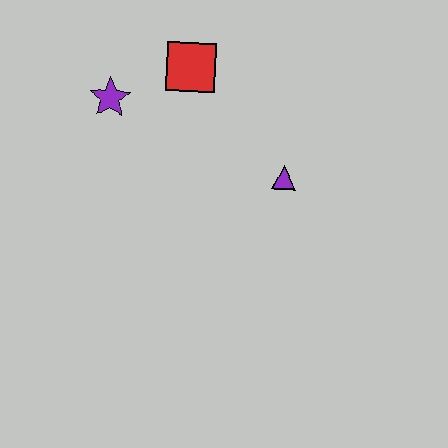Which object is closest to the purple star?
The red square is closest to the purple star.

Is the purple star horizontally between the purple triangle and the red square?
No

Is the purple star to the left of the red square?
Yes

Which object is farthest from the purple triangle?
The purple star is farthest from the purple triangle.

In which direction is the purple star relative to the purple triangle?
The purple star is to the left of the purple triangle.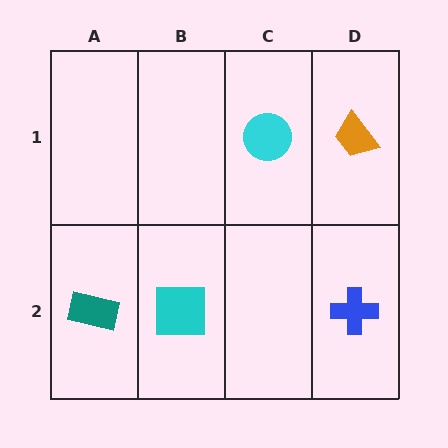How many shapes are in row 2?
3 shapes.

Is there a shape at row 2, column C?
No, that cell is empty.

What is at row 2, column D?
A blue cross.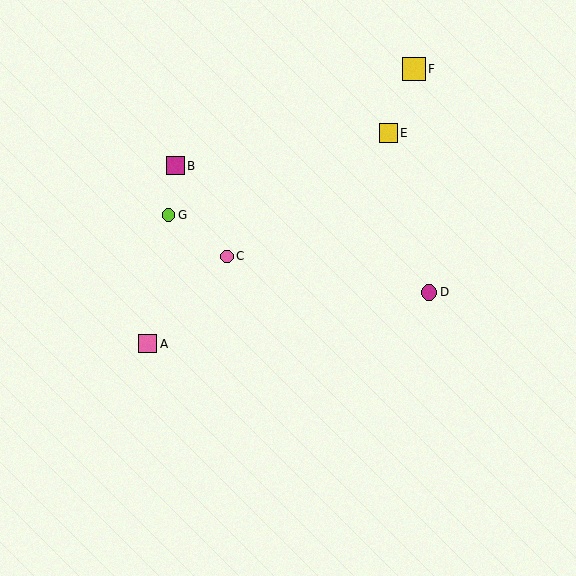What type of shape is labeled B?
Shape B is a magenta square.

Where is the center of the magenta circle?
The center of the magenta circle is at (429, 292).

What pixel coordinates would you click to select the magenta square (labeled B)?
Click at (176, 166) to select the magenta square B.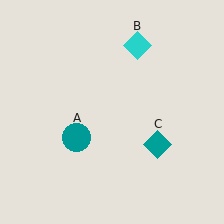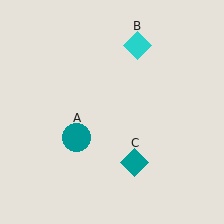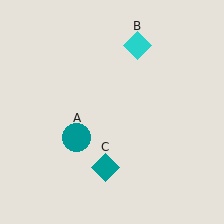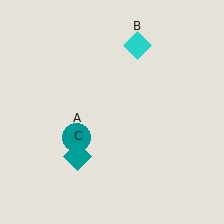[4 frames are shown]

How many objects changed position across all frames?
1 object changed position: teal diamond (object C).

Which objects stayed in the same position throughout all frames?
Teal circle (object A) and cyan diamond (object B) remained stationary.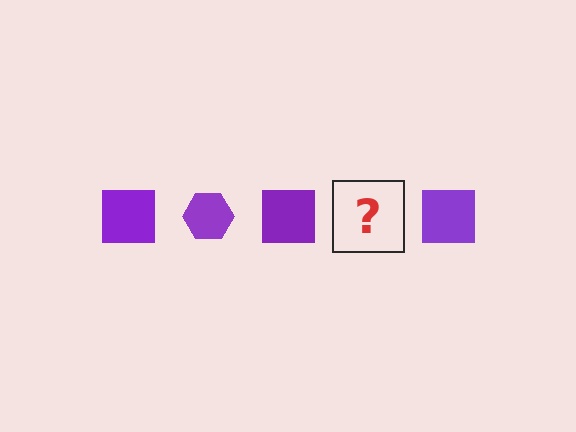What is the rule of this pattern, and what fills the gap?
The rule is that the pattern cycles through square, hexagon shapes in purple. The gap should be filled with a purple hexagon.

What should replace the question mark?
The question mark should be replaced with a purple hexagon.